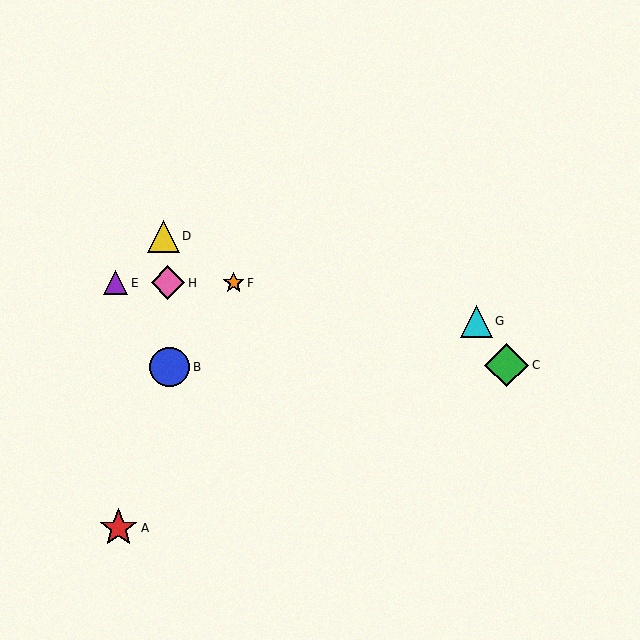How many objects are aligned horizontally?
3 objects (E, F, H) are aligned horizontally.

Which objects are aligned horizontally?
Objects E, F, H are aligned horizontally.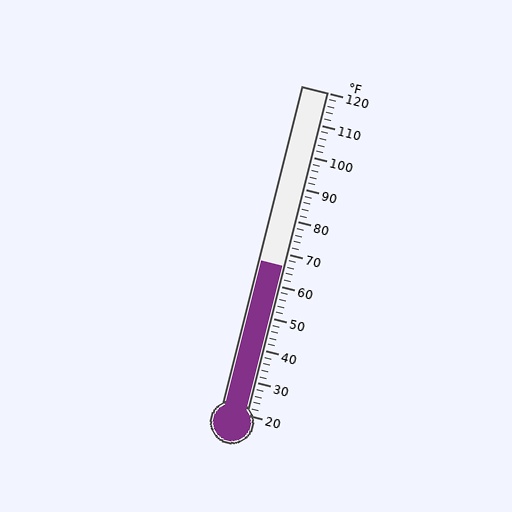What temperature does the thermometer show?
The thermometer shows approximately 66°F.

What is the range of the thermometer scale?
The thermometer scale ranges from 20°F to 120°F.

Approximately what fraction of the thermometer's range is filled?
The thermometer is filled to approximately 45% of its range.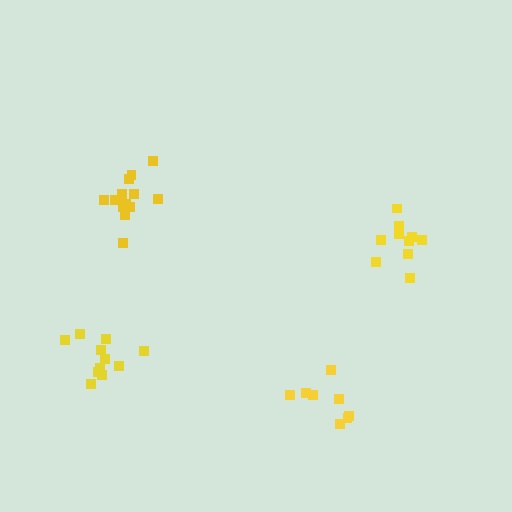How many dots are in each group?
Group 1: 14 dots, Group 2: 8 dots, Group 3: 10 dots, Group 4: 11 dots (43 total).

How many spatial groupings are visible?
There are 4 spatial groupings.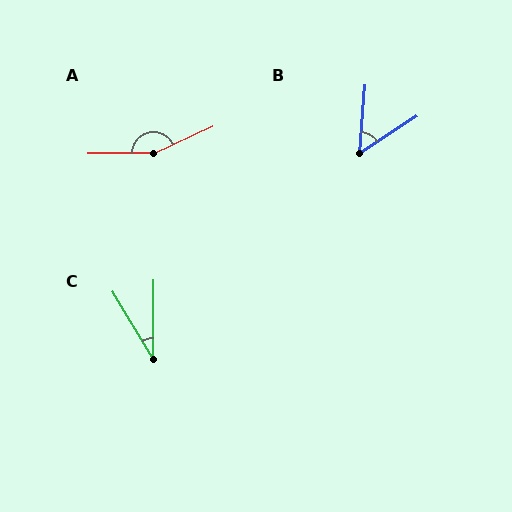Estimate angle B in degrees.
Approximately 52 degrees.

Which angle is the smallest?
C, at approximately 31 degrees.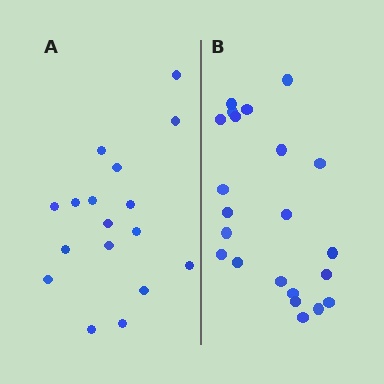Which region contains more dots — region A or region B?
Region B (the right region) has more dots.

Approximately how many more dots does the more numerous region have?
Region B has about 5 more dots than region A.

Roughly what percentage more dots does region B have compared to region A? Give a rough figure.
About 30% more.